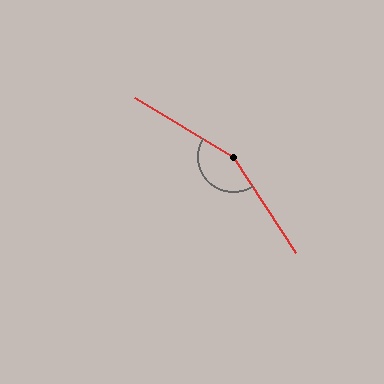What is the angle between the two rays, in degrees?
Approximately 154 degrees.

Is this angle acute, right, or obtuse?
It is obtuse.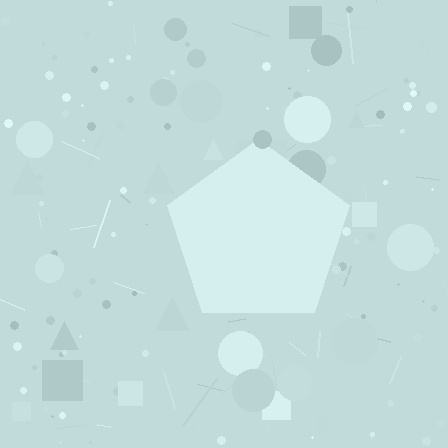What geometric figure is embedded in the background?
A pentagon is embedded in the background.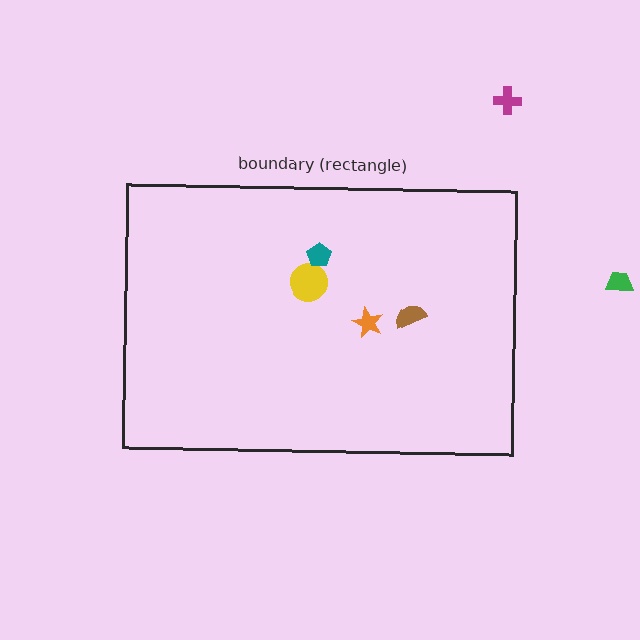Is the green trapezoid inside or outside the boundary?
Outside.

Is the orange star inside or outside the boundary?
Inside.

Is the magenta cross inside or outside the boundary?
Outside.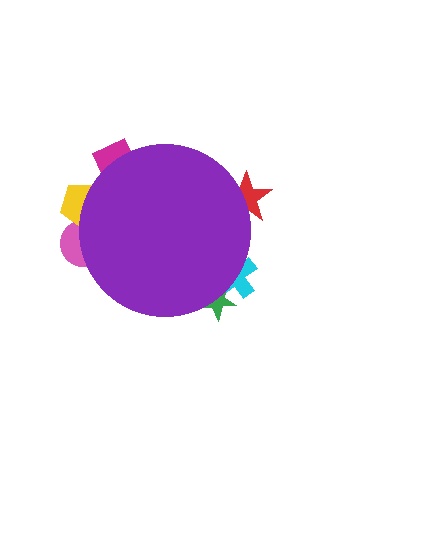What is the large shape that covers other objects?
A purple circle.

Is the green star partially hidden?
Yes, the green star is partially hidden behind the purple circle.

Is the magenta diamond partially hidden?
Yes, the magenta diamond is partially hidden behind the purple circle.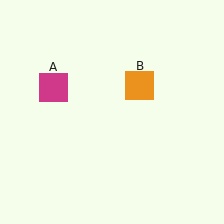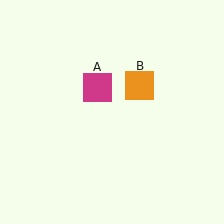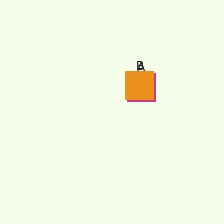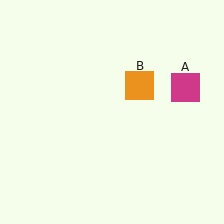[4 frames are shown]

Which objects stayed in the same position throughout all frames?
Orange square (object B) remained stationary.